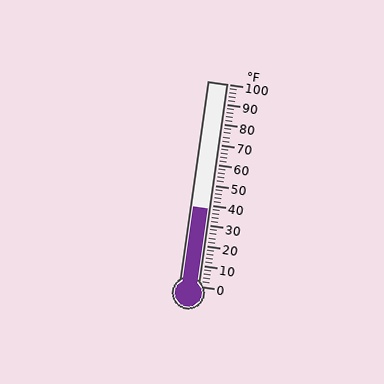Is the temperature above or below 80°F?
The temperature is below 80°F.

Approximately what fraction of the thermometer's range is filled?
The thermometer is filled to approximately 40% of its range.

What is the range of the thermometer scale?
The thermometer scale ranges from 0°F to 100°F.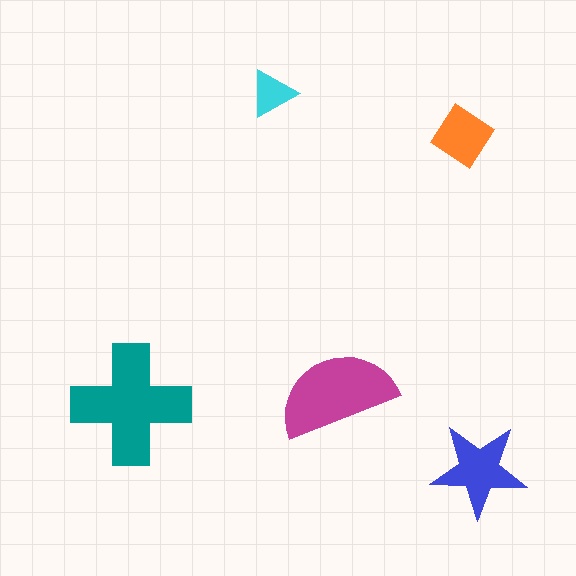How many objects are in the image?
There are 5 objects in the image.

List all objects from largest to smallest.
The teal cross, the magenta semicircle, the blue star, the orange diamond, the cyan triangle.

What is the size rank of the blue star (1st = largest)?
3rd.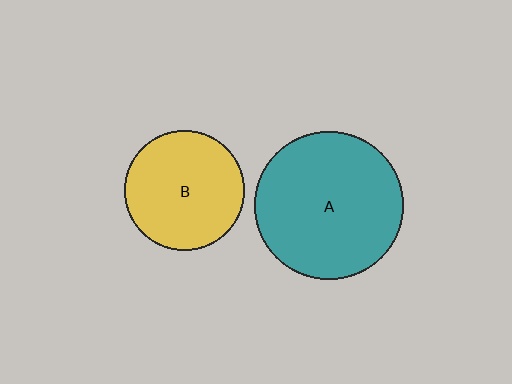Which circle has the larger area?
Circle A (teal).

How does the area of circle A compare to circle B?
Approximately 1.5 times.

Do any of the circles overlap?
No, none of the circles overlap.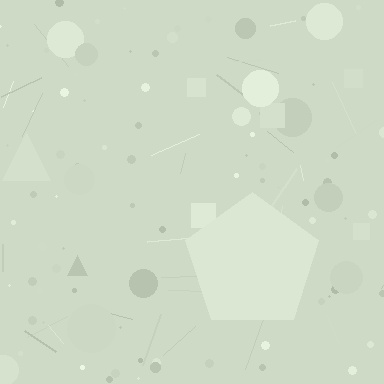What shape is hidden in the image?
A pentagon is hidden in the image.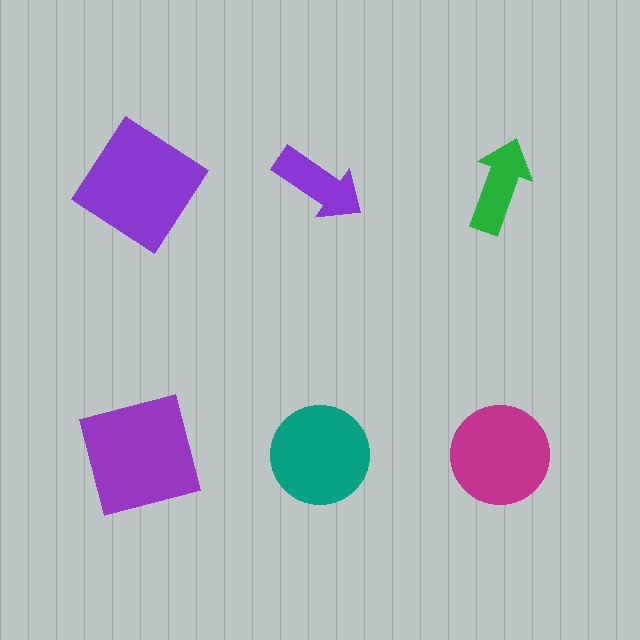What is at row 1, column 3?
A green arrow.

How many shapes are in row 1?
3 shapes.